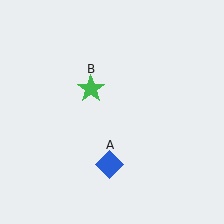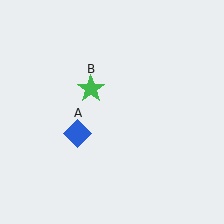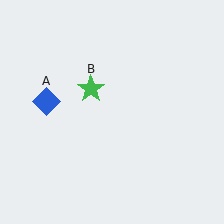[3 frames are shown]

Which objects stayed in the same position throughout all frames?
Green star (object B) remained stationary.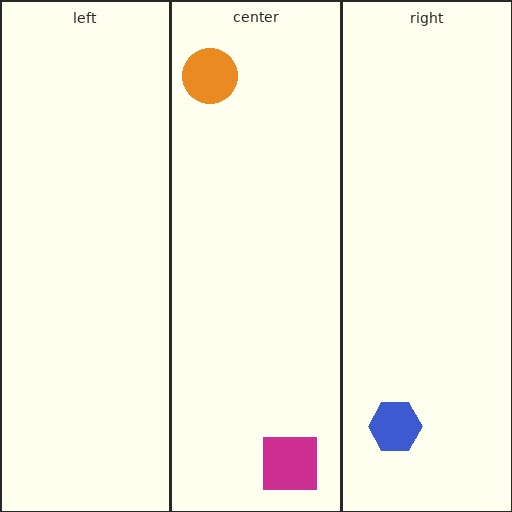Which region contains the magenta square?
The center region.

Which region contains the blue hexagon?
The right region.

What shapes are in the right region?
The blue hexagon.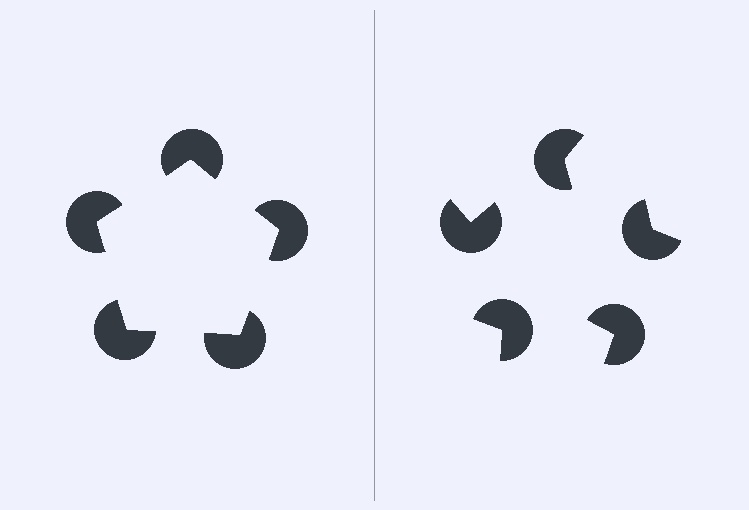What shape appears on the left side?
An illusory pentagon.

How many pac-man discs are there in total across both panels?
10 — 5 on each side.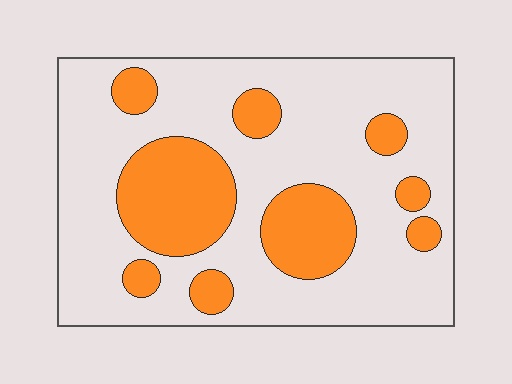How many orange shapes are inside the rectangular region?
9.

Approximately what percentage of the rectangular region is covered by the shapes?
Approximately 25%.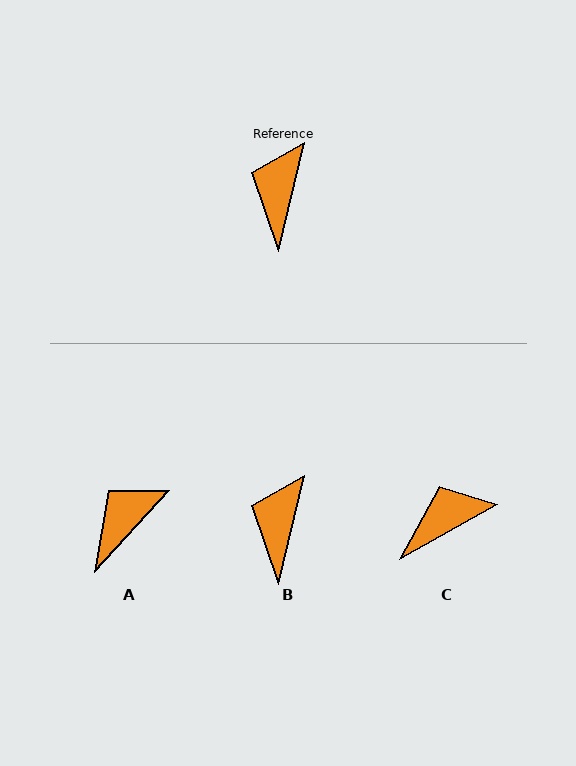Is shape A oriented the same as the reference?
No, it is off by about 29 degrees.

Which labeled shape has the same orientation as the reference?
B.